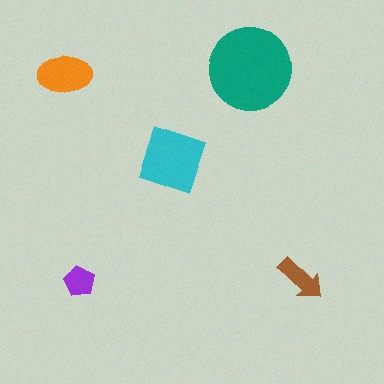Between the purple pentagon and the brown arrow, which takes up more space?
The brown arrow.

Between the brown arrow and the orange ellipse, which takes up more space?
The orange ellipse.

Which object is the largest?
The teal circle.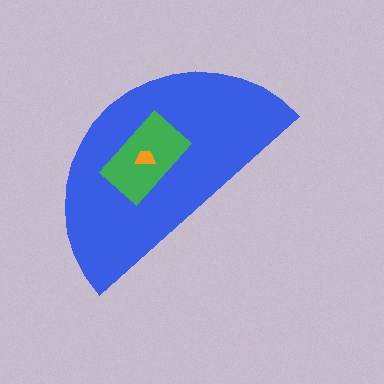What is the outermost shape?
The blue semicircle.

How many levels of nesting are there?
3.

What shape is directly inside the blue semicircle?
The green rectangle.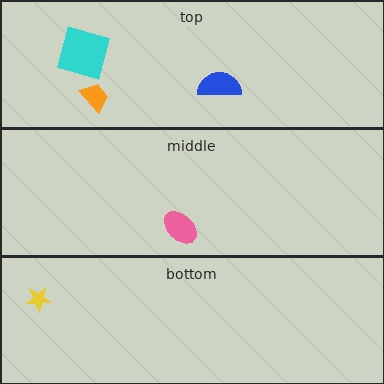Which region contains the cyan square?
The top region.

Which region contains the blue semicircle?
The top region.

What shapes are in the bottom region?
The yellow star.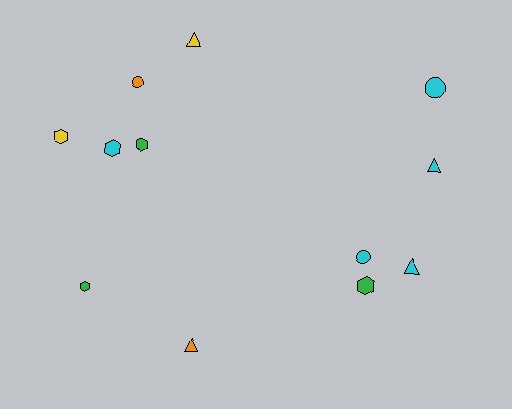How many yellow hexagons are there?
There is 1 yellow hexagon.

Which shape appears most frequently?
Hexagon, with 5 objects.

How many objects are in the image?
There are 12 objects.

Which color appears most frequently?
Cyan, with 5 objects.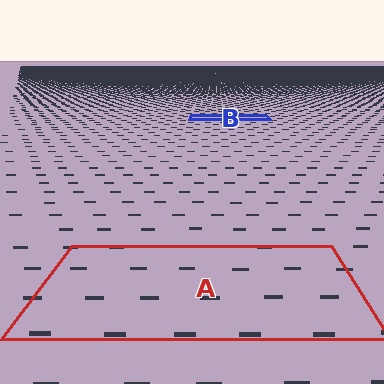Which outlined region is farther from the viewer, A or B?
Region B is farther from the viewer — the texture elements inside it appear smaller and more densely packed.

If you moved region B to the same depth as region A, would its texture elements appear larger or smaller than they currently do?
They would appear larger. At a closer depth, the same texture elements are projected at a bigger on-screen size.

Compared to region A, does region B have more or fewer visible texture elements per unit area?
Region B has more texture elements per unit area — they are packed more densely because it is farther away.